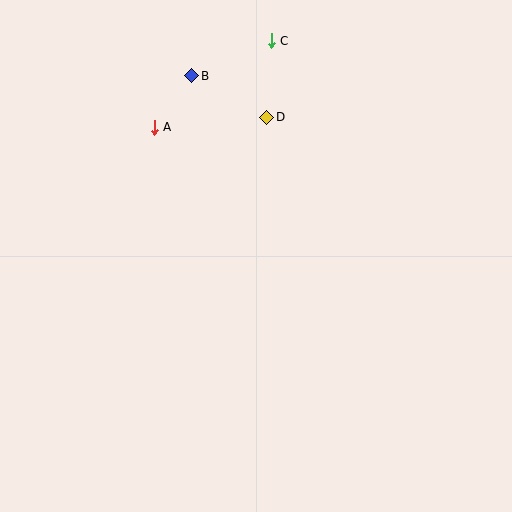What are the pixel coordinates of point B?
Point B is at (192, 76).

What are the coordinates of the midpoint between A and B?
The midpoint between A and B is at (173, 102).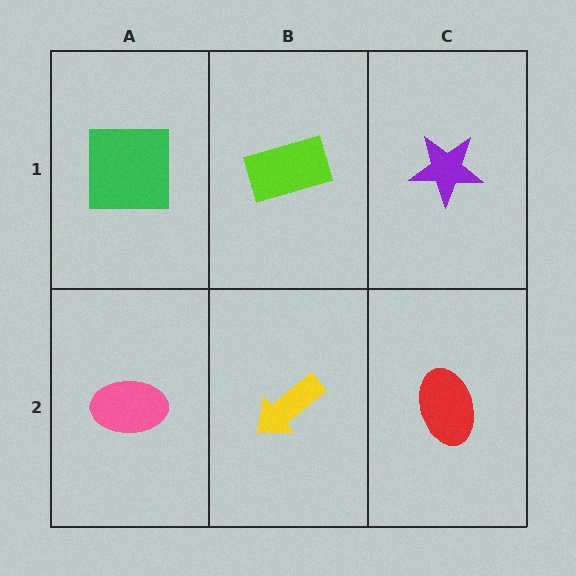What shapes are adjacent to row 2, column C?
A purple star (row 1, column C), a yellow arrow (row 2, column B).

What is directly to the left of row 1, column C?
A lime rectangle.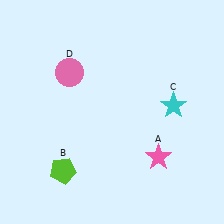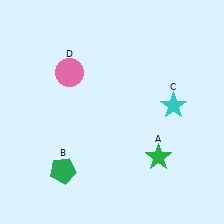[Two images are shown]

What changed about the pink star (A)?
In Image 1, A is pink. In Image 2, it changed to green.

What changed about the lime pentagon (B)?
In Image 1, B is lime. In Image 2, it changed to green.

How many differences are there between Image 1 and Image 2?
There are 2 differences between the two images.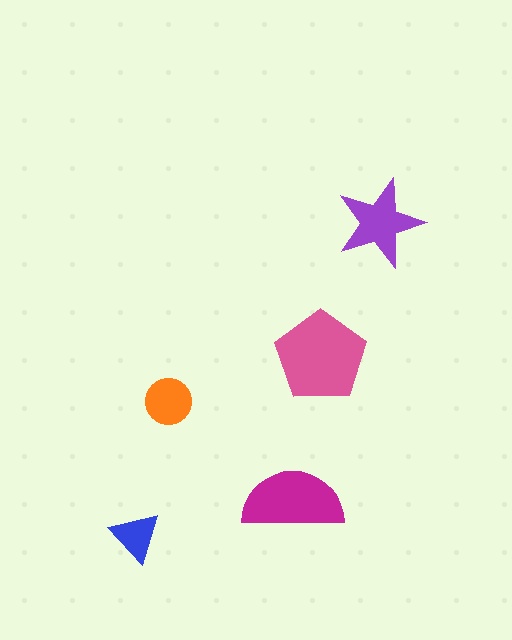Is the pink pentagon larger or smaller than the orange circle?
Larger.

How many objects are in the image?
There are 5 objects in the image.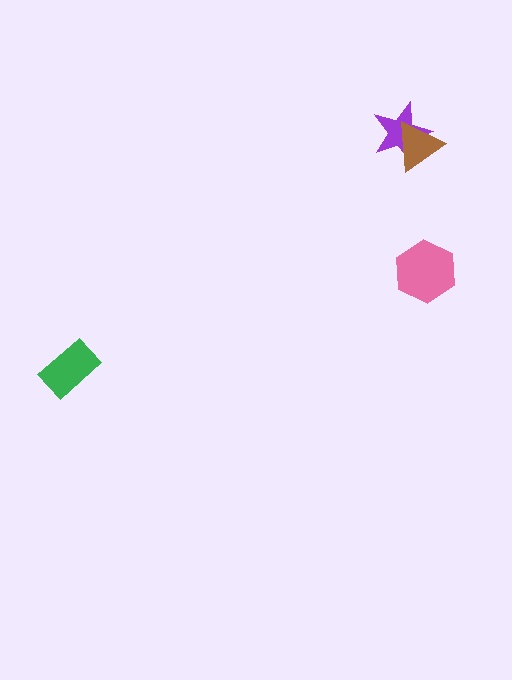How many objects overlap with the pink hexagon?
0 objects overlap with the pink hexagon.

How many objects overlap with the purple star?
1 object overlaps with the purple star.